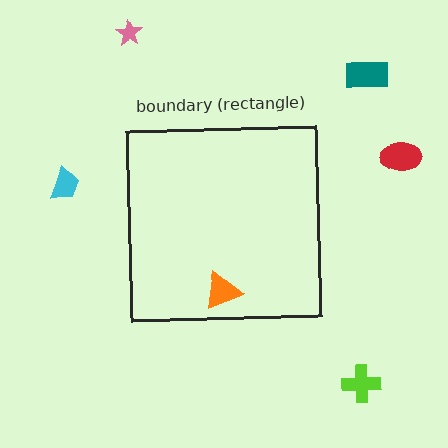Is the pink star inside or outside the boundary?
Outside.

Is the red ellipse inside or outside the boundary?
Outside.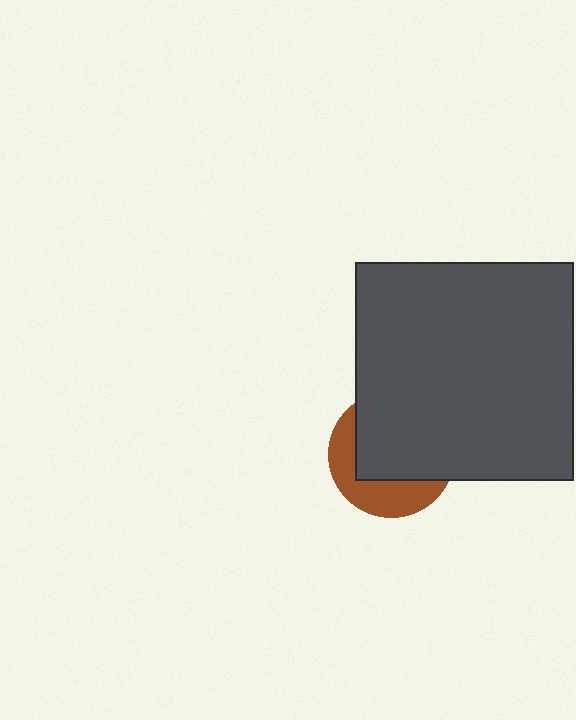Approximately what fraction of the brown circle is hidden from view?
Roughly 63% of the brown circle is hidden behind the dark gray square.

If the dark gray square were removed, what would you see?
You would see the complete brown circle.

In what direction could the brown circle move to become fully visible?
The brown circle could move toward the lower-left. That would shift it out from behind the dark gray square entirely.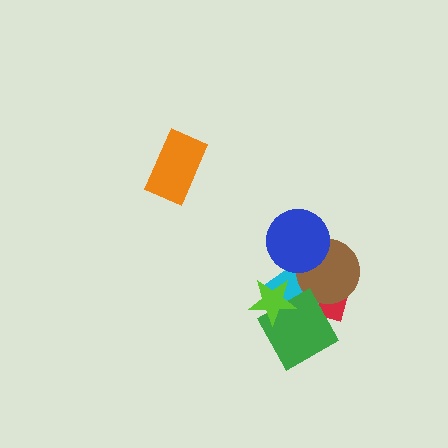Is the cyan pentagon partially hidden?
Yes, it is partially covered by another shape.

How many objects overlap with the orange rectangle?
0 objects overlap with the orange rectangle.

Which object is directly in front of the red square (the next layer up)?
The cyan pentagon is directly in front of the red square.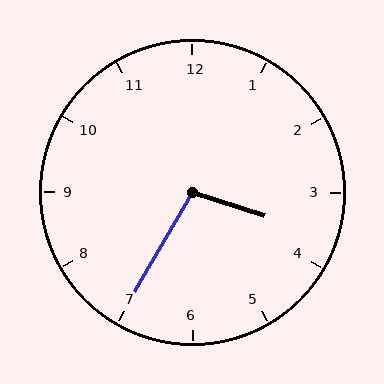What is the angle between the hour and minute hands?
Approximately 102 degrees.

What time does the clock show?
3:35.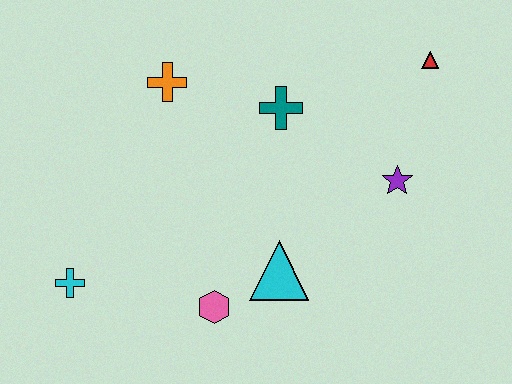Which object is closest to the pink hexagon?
The cyan triangle is closest to the pink hexagon.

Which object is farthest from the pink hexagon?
The red triangle is farthest from the pink hexagon.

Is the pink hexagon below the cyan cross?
Yes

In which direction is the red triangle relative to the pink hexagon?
The red triangle is above the pink hexagon.